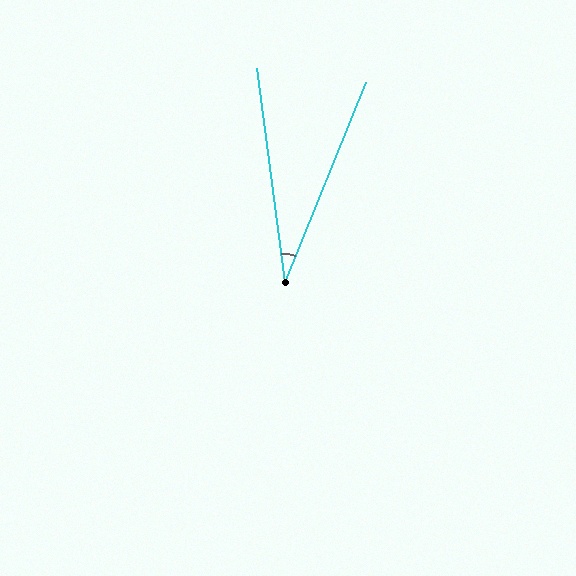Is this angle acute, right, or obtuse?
It is acute.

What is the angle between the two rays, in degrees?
Approximately 29 degrees.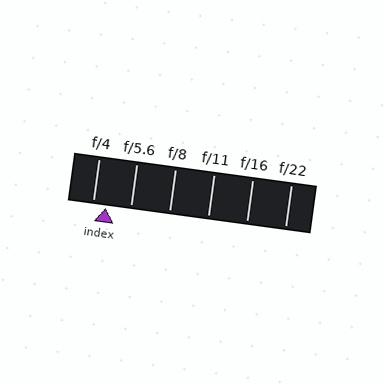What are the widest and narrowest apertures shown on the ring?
The widest aperture shown is f/4 and the narrowest is f/22.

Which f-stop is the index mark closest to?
The index mark is closest to f/4.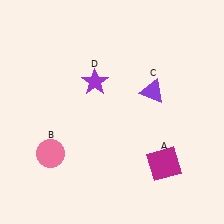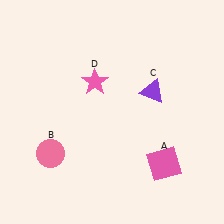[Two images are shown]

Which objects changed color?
A changed from magenta to pink. D changed from purple to pink.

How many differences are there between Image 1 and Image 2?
There are 2 differences between the two images.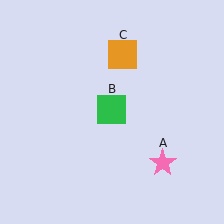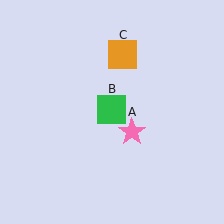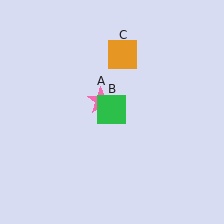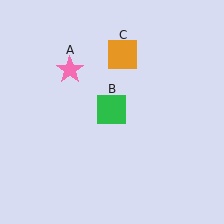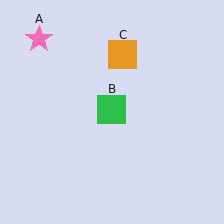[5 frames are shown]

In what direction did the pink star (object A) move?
The pink star (object A) moved up and to the left.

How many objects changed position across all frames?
1 object changed position: pink star (object A).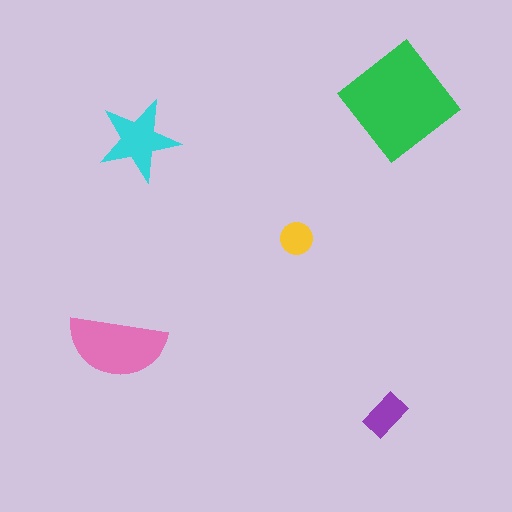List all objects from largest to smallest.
The green diamond, the pink semicircle, the cyan star, the purple rectangle, the yellow circle.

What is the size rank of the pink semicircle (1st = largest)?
2nd.